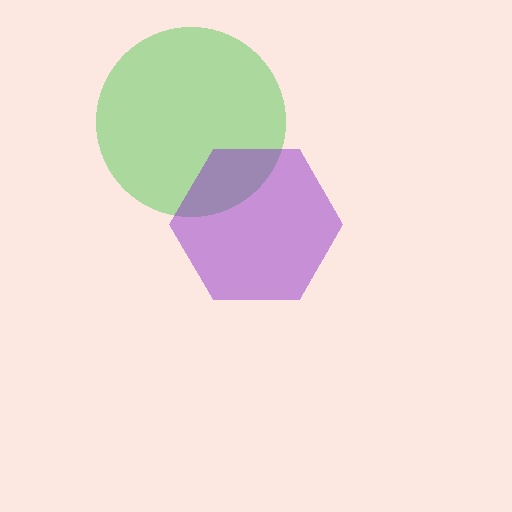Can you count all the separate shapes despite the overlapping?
Yes, there are 2 separate shapes.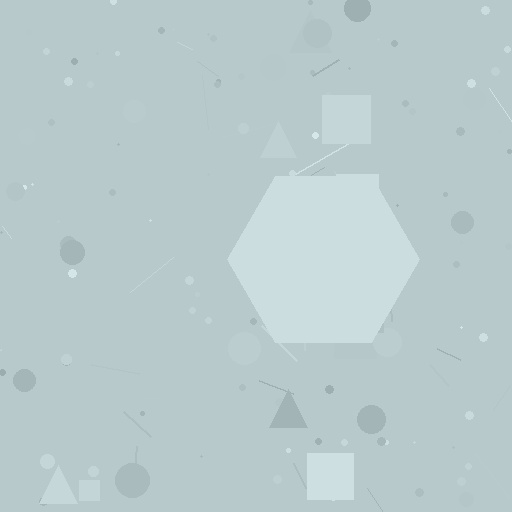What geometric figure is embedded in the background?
A hexagon is embedded in the background.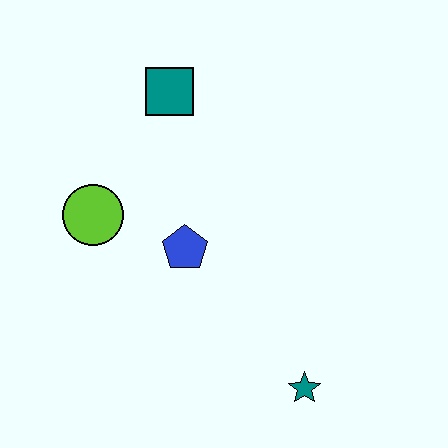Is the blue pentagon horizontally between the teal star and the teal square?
Yes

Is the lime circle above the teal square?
No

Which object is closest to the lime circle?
The blue pentagon is closest to the lime circle.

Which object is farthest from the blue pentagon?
The teal star is farthest from the blue pentagon.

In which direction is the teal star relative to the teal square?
The teal star is below the teal square.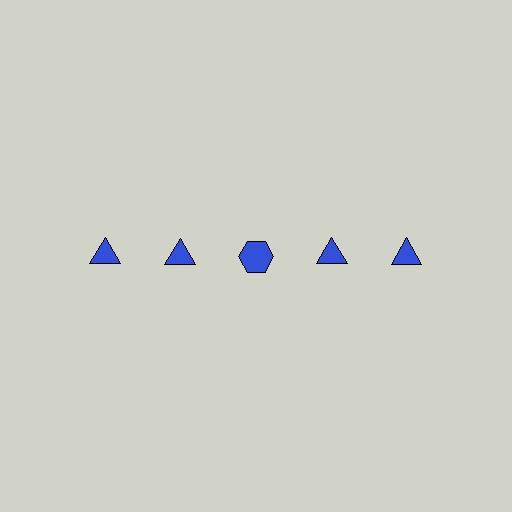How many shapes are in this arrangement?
There are 5 shapes arranged in a grid pattern.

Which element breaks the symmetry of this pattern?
The blue hexagon in the top row, center column breaks the symmetry. All other shapes are blue triangles.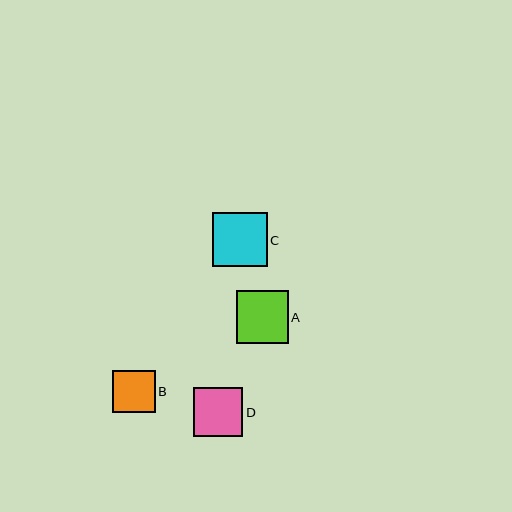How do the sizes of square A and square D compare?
Square A and square D are approximately the same size.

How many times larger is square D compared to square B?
Square D is approximately 1.2 times the size of square B.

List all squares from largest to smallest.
From largest to smallest: C, A, D, B.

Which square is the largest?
Square C is the largest with a size of approximately 54 pixels.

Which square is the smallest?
Square B is the smallest with a size of approximately 42 pixels.